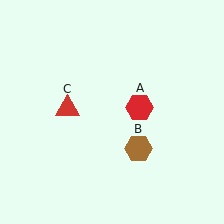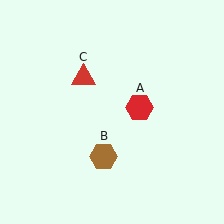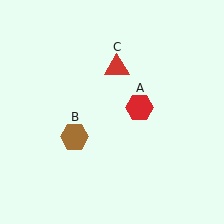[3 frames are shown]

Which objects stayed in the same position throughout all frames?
Red hexagon (object A) remained stationary.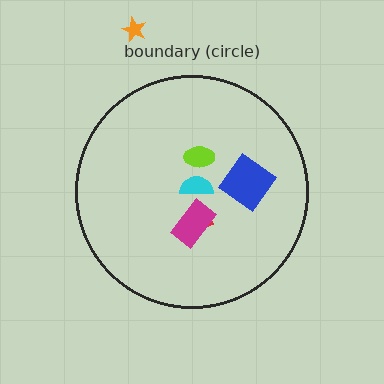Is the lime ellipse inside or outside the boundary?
Inside.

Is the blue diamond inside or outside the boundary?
Inside.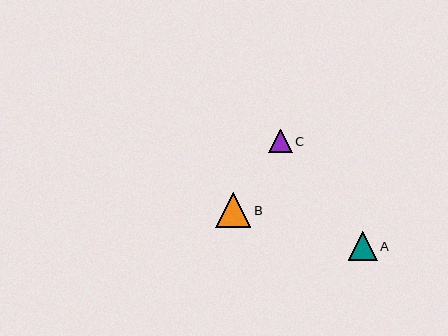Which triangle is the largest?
Triangle B is the largest with a size of approximately 35 pixels.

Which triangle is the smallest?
Triangle C is the smallest with a size of approximately 24 pixels.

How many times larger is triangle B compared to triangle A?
Triangle B is approximately 1.2 times the size of triangle A.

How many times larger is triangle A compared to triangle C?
Triangle A is approximately 1.2 times the size of triangle C.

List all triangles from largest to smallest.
From largest to smallest: B, A, C.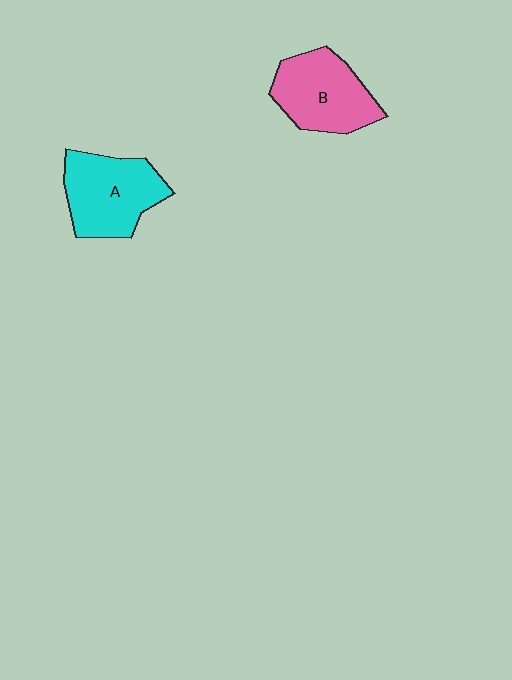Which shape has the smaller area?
Shape B (pink).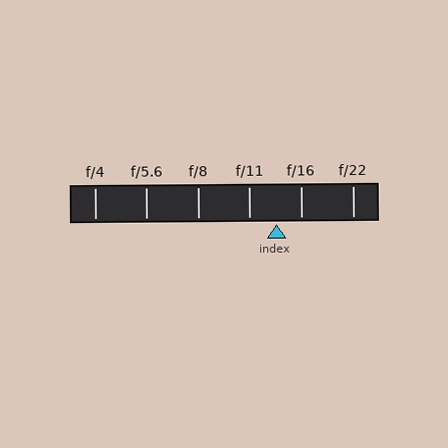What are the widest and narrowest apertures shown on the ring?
The widest aperture shown is f/4 and the narrowest is f/22.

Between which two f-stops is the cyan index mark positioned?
The index mark is between f/11 and f/16.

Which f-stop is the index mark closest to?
The index mark is closest to f/16.